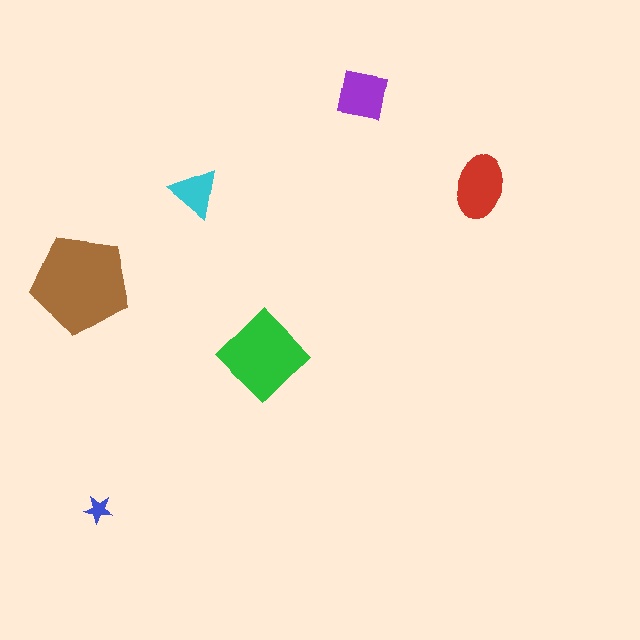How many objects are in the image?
There are 6 objects in the image.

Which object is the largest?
The brown pentagon.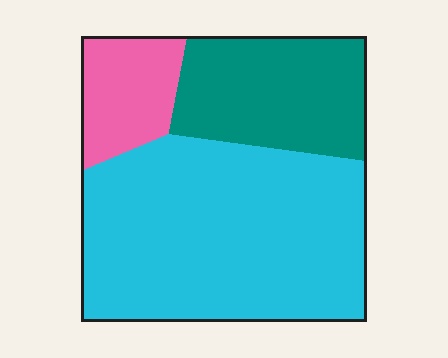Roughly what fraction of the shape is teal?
Teal takes up about one quarter (1/4) of the shape.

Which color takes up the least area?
Pink, at roughly 15%.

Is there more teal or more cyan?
Cyan.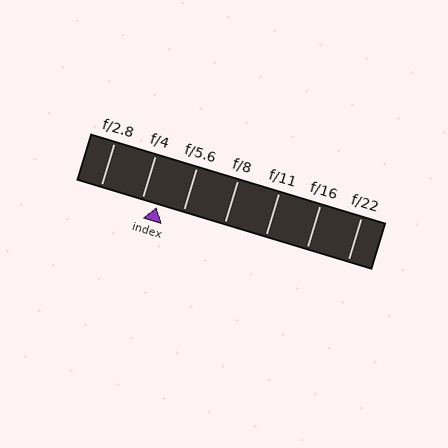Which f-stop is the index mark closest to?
The index mark is closest to f/4.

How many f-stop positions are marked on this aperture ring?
There are 7 f-stop positions marked.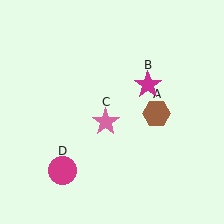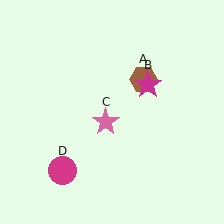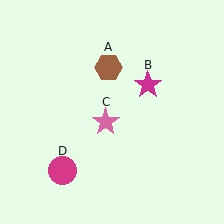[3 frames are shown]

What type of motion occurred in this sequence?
The brown hexagon (object A) rotated counterclockwise around the center of the scene.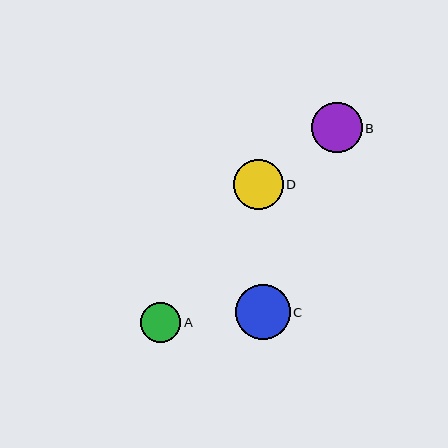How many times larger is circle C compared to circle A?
Circle C is approximately 1.4 times the size of circle A.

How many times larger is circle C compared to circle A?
Circle C is approximately 1.4 times the size of circle A.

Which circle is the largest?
Circle C is the largest with a size of approximately 54 pixels.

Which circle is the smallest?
Circle A is the smallest with a size of approximately 40 pixels.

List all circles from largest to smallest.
From largest to smallest: C, B, D, A.